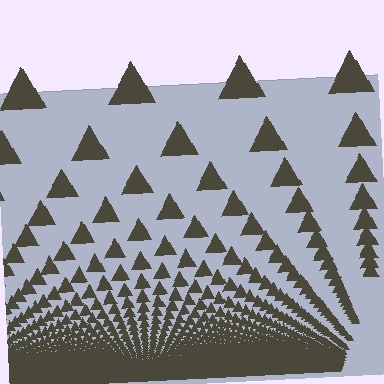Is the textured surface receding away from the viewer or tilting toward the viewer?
The surface appears to tilt toward the viewer. Texture elements get larger and sparser toward the top.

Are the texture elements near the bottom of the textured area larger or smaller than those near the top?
Smaller. The gradient is inverted — elements near the bottom are smaller and denser.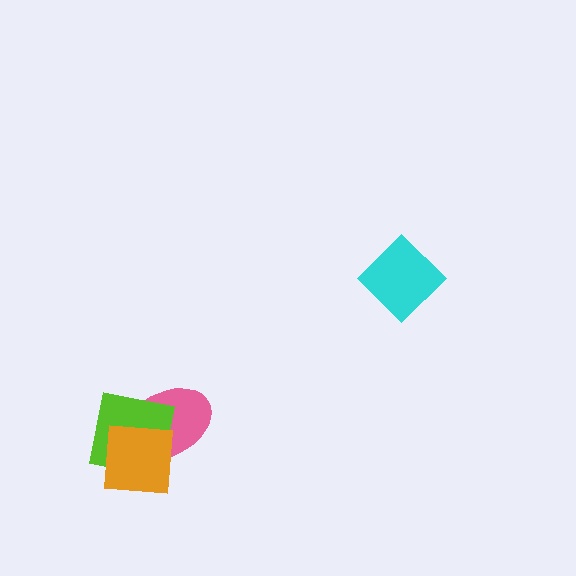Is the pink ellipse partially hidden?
Yes, it is partially covered by another shape.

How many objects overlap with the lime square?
2 objects overlap with the lime square.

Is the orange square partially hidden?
No, no other shape covers it.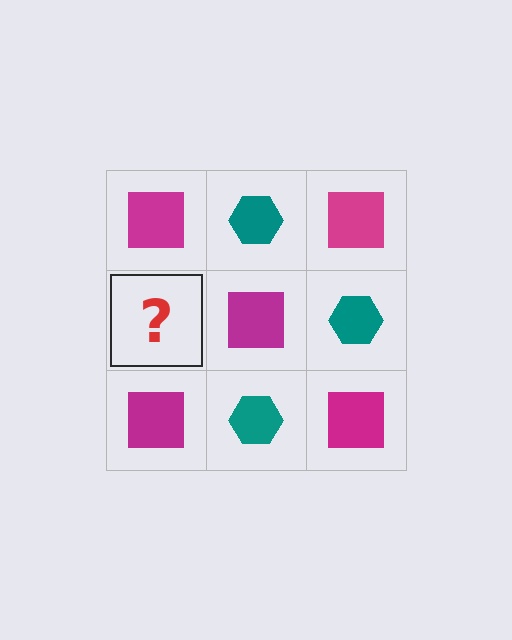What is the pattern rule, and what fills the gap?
The rule is that it alternates magenta square and teal hexagon in a checkerboard pattern. The gap should be filled with a teal hexagon.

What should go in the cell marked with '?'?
The missing cell should contain a teal hexagon.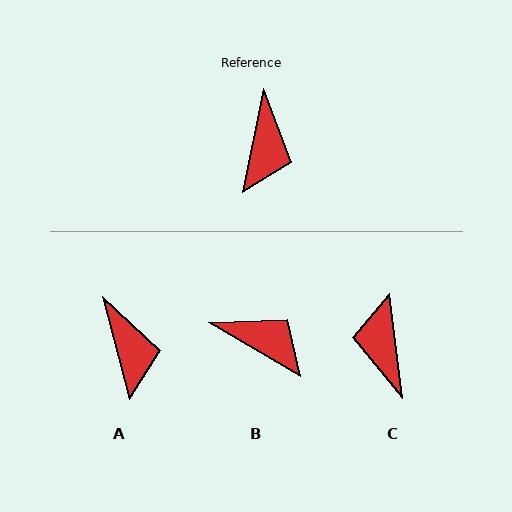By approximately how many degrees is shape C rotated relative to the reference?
Approximately 161 degrees clockwise.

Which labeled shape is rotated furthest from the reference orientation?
C, about 161 degrees away.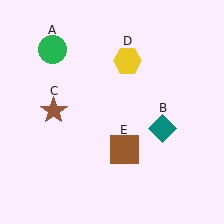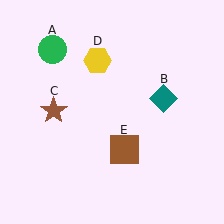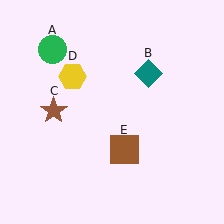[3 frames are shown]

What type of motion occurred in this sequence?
The teal diamond (object B), yellow hexagon (object D) rotated counterclockwise around the center of the scene.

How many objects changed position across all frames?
2 objects changed position: teal diamond (object B), yellow hexagon (object D).